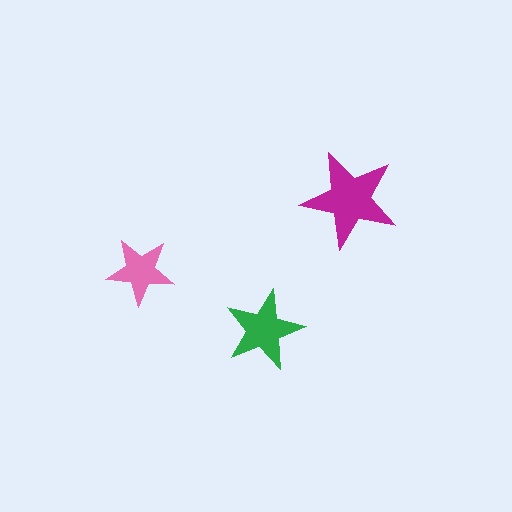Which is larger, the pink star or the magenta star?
The magenta one.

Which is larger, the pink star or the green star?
The green one.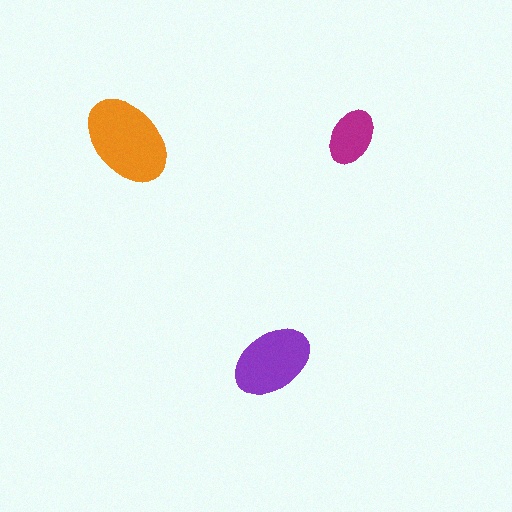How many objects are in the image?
There are 3 objects in the image.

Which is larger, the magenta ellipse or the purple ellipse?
The purple one.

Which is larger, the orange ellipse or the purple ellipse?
The orange one.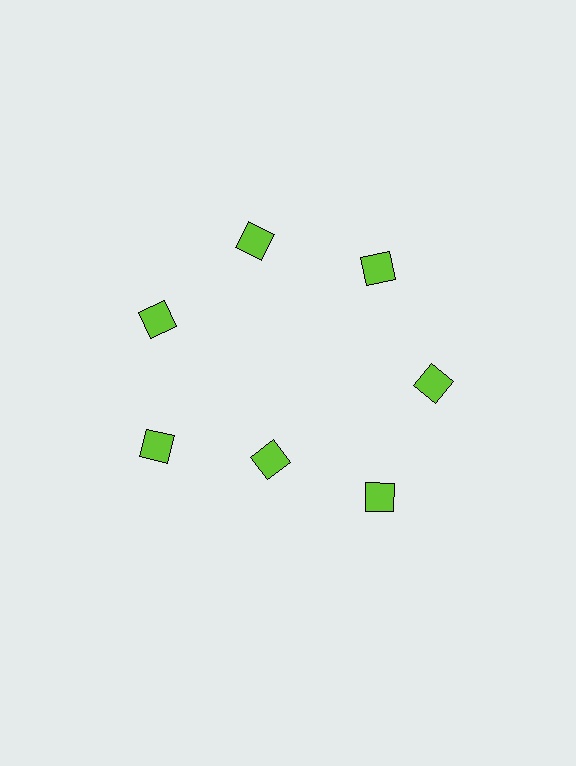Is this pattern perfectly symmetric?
No. The 7 lime diamonds are arranged in a ring, but one element near the 6 o'clock position is pulled inward toward the center, breaking the 7-fold rotational symmetry.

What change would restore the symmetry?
The symmetry would be restored by moving it outward, back onto the ring so that all 7 diamonds sit at equal angles and equal distance from the center.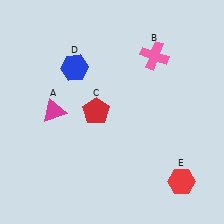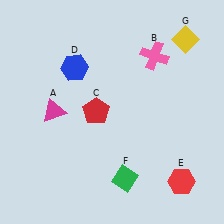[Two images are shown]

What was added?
A green diamond (F), a yellow diamond (G) were added in Image 2.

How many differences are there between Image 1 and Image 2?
There are 2 differences between the two images.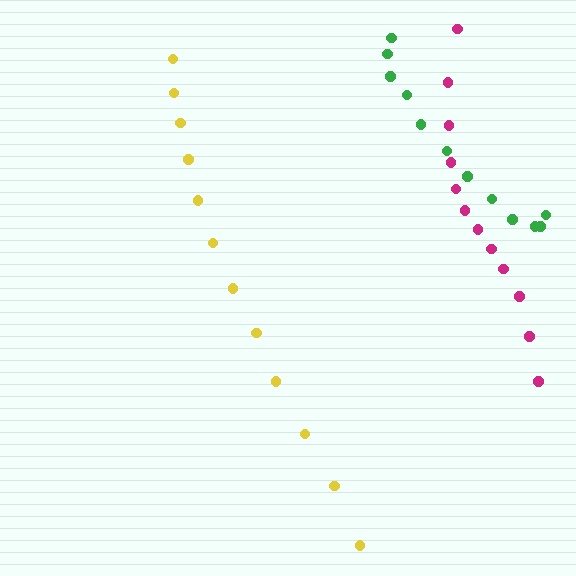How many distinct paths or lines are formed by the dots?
There are 3 distinct paths.